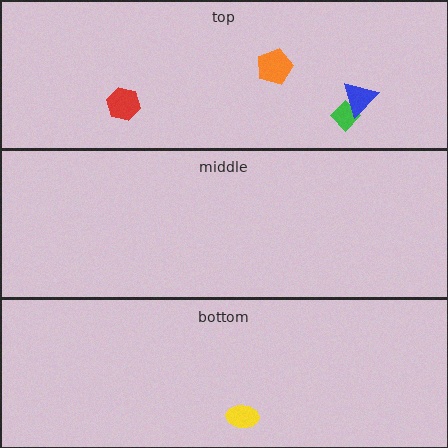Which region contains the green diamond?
The top region.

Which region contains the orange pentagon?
The top region.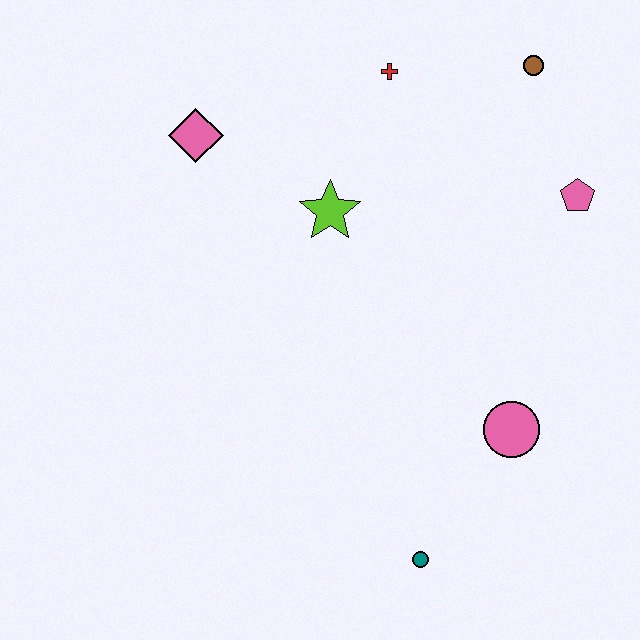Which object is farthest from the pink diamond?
The teal circle is farthest from the pink diamond.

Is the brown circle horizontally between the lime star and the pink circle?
No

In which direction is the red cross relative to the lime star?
The red cross is above the lime star.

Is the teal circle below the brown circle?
Yes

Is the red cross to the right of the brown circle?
No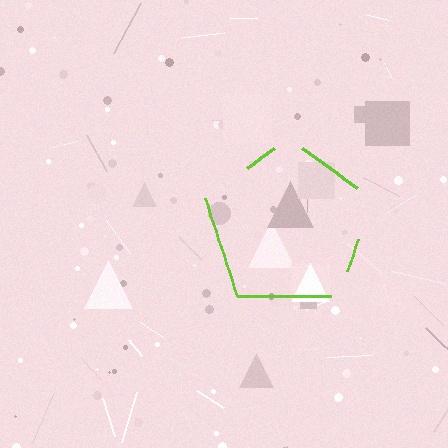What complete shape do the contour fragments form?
The contour fragments form a pentagon.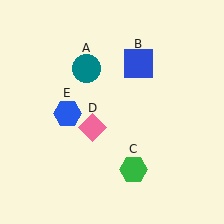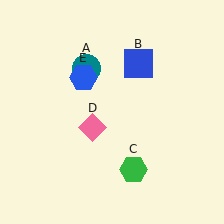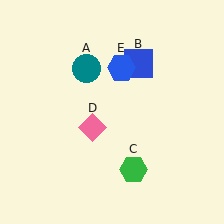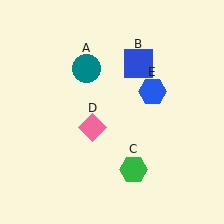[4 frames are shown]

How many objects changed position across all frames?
1 object changed position: blue hexagon (object E).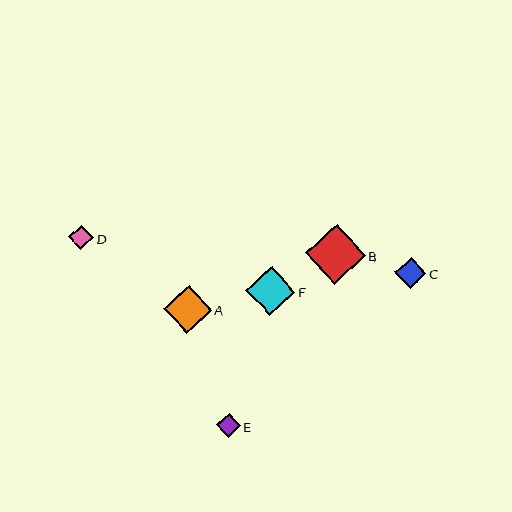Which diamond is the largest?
Diamond B is the largest with a size of approximately 60 pixels.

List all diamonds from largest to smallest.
From largest to smallest: B, F, A, C, D, E.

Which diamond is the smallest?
Diamond E is the smallest with a size of approximately 24 pixels.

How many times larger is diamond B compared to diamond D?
Diamond B is approximately 2.4 times the size of diamond D.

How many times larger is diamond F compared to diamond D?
Diamond F is approximately 2.0 times the size of diamond D.